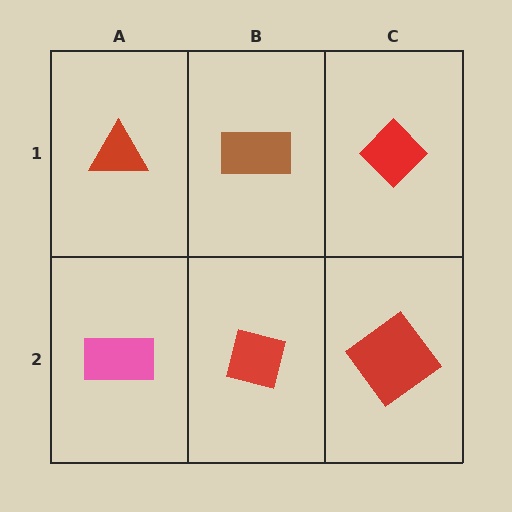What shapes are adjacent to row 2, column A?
A red triangle (row 1, column A), a red square (row 2, column B).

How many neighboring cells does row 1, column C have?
2.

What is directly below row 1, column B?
A red square.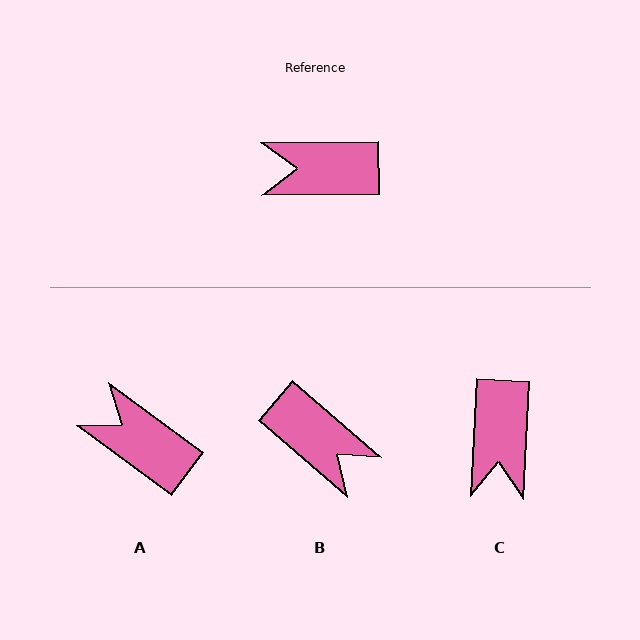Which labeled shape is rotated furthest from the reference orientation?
B, about 139 degrees away.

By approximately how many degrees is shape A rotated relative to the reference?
Approximately 37 degrees clockwise.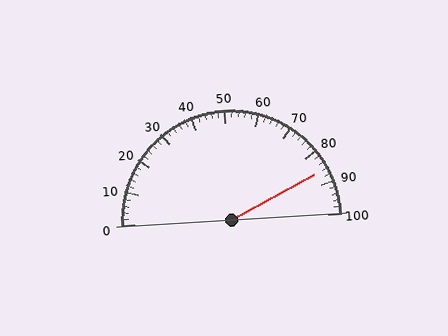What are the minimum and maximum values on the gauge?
The gauge ranges from 0 to 100.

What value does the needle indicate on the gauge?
The needle indicates approximately 86.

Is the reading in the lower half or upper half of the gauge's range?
The reading is in the upper half of the range (0 to 100).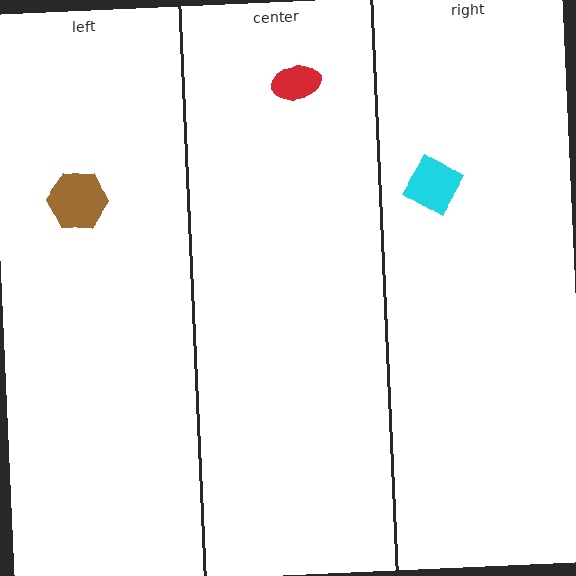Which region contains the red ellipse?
The center region.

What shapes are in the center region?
The red ellipse.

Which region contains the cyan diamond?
The right region.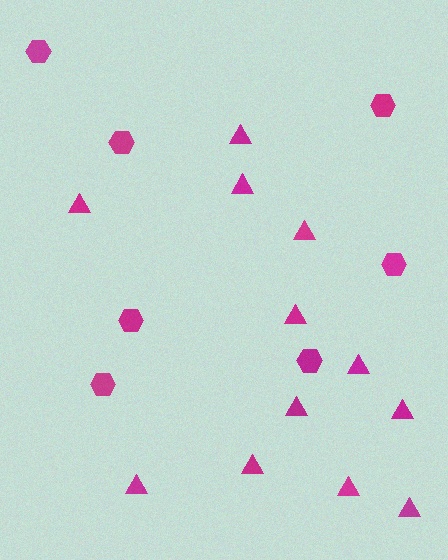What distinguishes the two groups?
There are 2 groups: one group of hexagons (7) and one group of triangles (12).